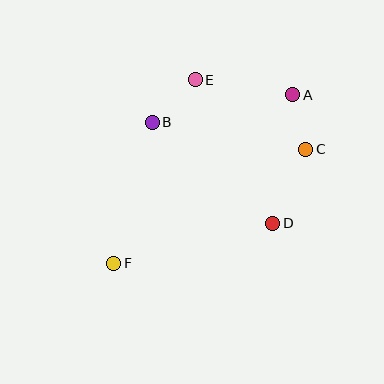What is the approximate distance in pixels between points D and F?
The distance between D and F is approximately 164 pixels.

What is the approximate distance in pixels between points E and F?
The distance between E and F is approximately 201 pixels.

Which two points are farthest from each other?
Points A and F are farthest from each other.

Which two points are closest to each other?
Points A and C are closest to each other.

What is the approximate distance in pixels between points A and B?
The distance between A and B is approximately 144 pixels.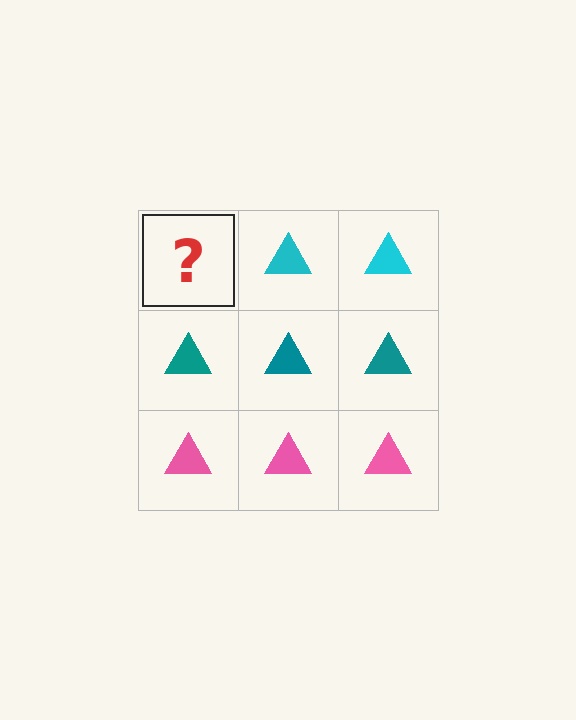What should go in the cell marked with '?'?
The missing cell should contain a cyan triangle.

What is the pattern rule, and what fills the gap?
The rule is that each row has a consistent color. The gap should be filled with a cyan triangle.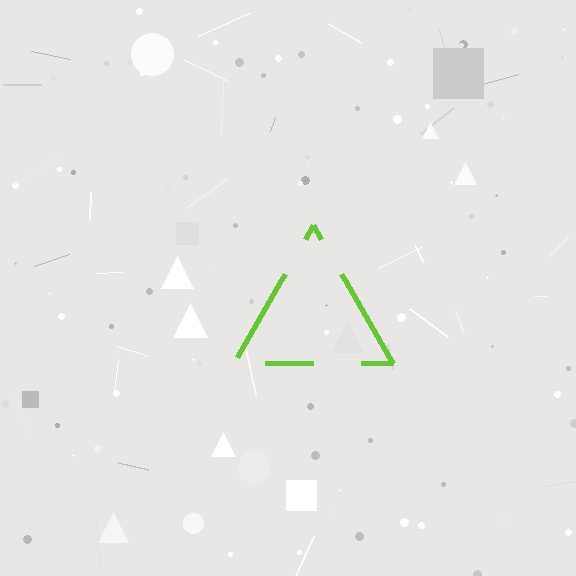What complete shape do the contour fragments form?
The contour fragments form a triangle.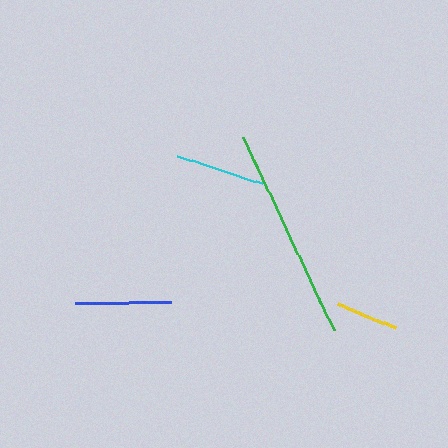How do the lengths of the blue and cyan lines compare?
The blue and cyan lines are approximately the same length.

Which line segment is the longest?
The green line is the longest at approximately 214 pixels.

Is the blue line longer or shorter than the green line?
The green line is longer than the blue line.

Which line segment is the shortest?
The yellow line is the shortest at approximately 63 pixels.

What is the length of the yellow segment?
The yellow segment is approximately 63 pixels long.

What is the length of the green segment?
The green segment is approximately 214 pixels long.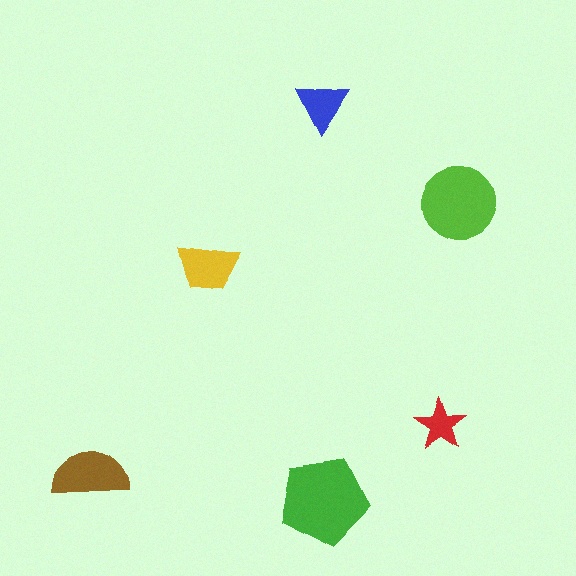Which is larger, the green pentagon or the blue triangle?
The green pentagon.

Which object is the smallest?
The red star.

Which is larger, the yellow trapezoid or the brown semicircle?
The brown semicircle.